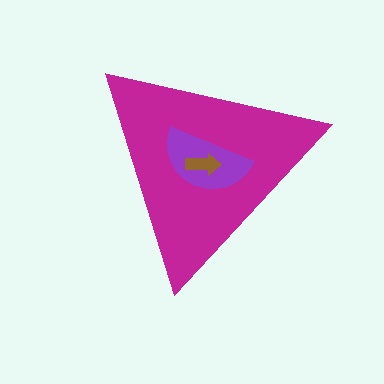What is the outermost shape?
The magenta triangle.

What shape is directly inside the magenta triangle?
The purple semicircle.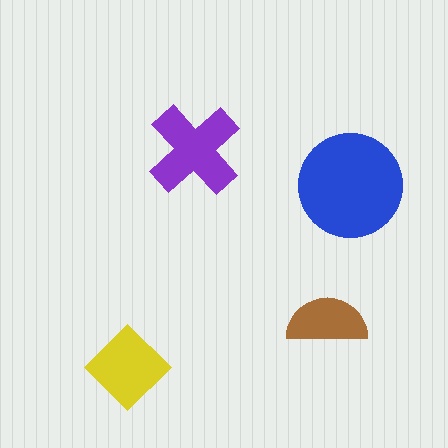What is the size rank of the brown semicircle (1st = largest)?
4th.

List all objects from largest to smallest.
The blue circle, the purple cross, the yellow diamond, the brown semicircle.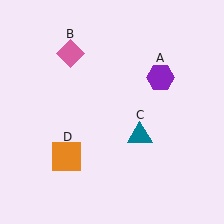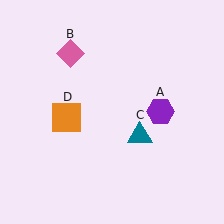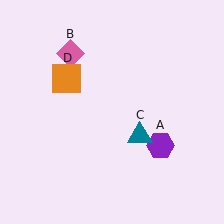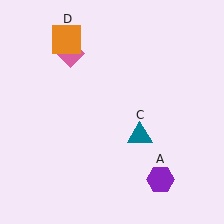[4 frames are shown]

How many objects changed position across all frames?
2 objects changed position: purple hexagon (object A), orange square (object D).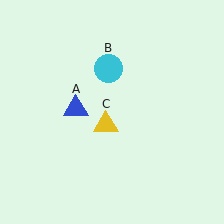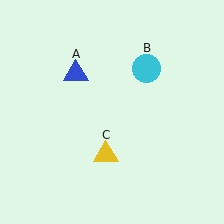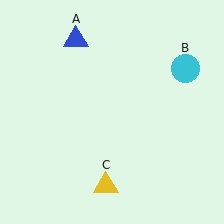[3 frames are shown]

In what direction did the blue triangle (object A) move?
The blue triangle (object A) moved up.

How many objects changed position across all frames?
3 objects changed position: blue triangle (object A), cyan circle (object B), yellow triangle (object C).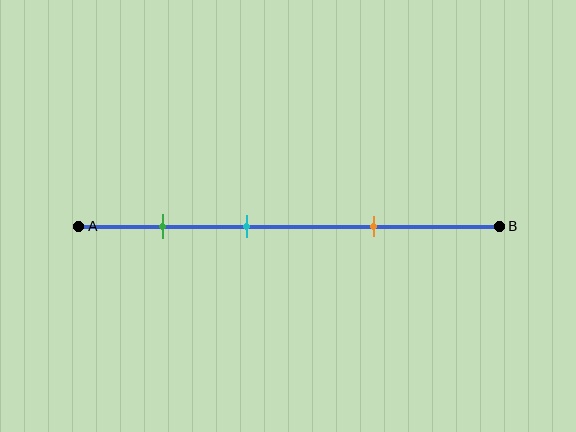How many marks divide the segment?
There are 3 marks dividing the segment.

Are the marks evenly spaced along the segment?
Yes, the marks are approximately evenly spaced.